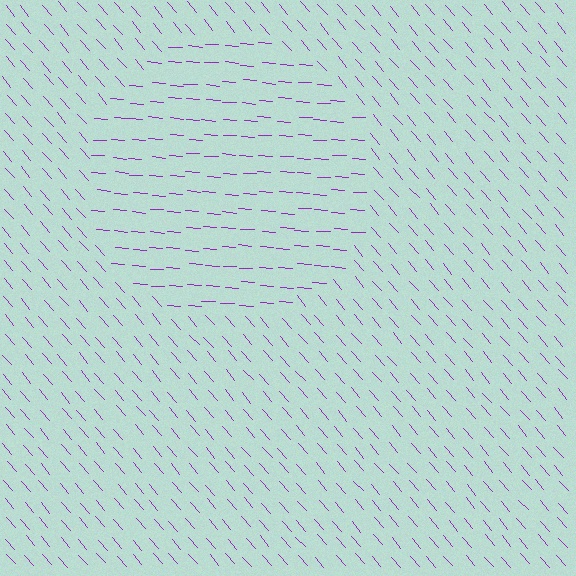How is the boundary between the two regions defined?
The boundary is defined purely by a change in line orientation (approximately 45 degrees difference). All lines are the same color and thickness.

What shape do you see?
I see a circle.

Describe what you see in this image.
The image is filled with small purple line segments. A circle region in the image has lines oriented differently from the surrounding lines, creating a visible texture boundary.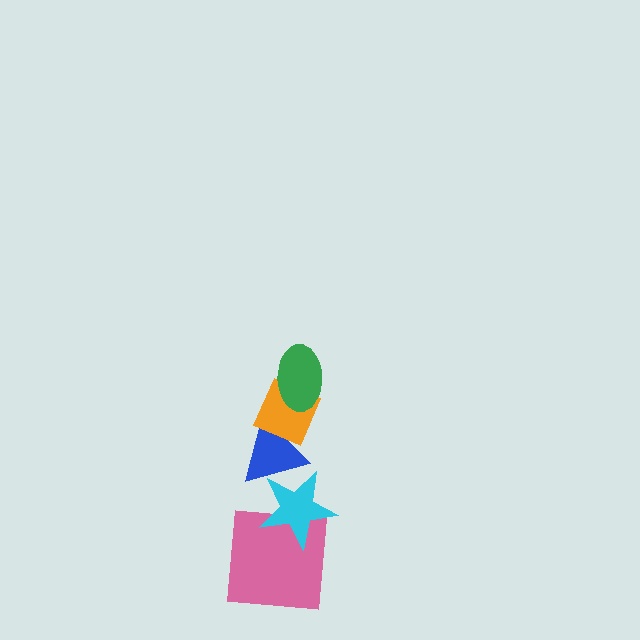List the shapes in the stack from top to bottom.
From top to bottom: the green ellipse, the orange diamond, the blue triangle, the cyan star, the pink square.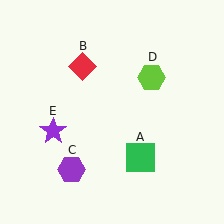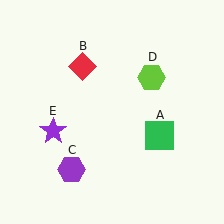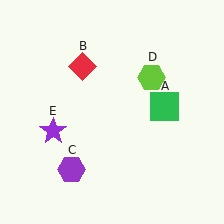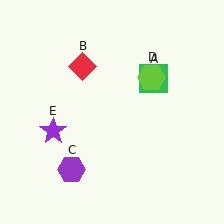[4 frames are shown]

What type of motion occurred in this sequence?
The green square (object A) rotated counterclockwise around the center of the scene.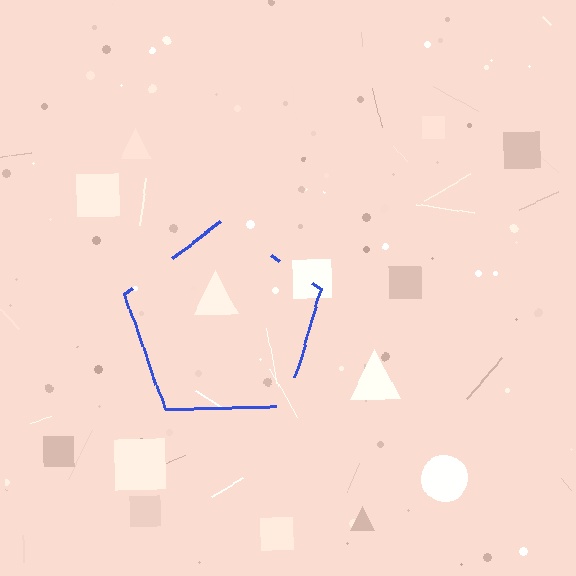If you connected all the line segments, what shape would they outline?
They would outline a pentagon.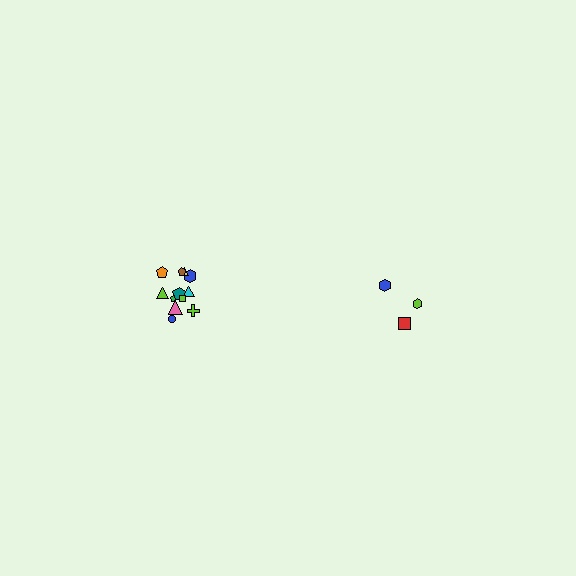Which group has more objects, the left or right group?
The left group.